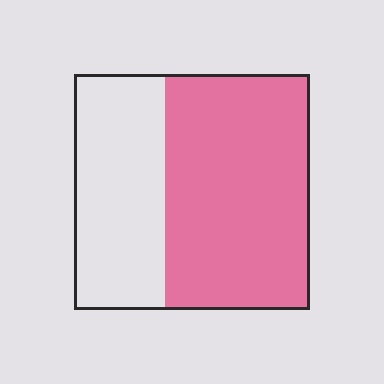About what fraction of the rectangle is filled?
About five eighths (5/8).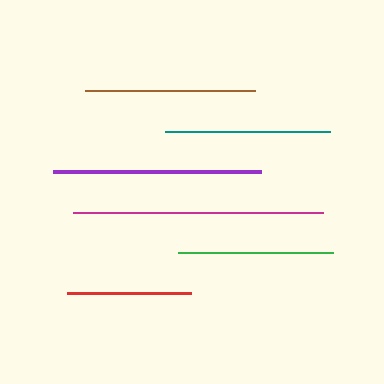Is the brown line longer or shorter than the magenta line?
The magenta line is longer than the brown line.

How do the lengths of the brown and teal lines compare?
The brown and teal lines are approximately the same length.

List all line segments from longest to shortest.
From longest to shortest: magenta, purple, brown, teal, green, red.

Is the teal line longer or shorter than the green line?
The teal line is longer than the green line.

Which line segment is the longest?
The magenta line is the longest at approximately 250 pixels.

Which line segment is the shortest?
The red line is the shortest at approximately 124 pixels.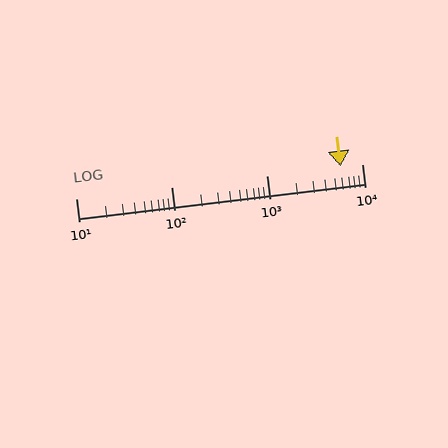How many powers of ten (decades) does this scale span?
The scale spans 3 decades, from 10 to 10000.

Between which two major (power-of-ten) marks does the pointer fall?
The pointer is between 1000 and 10000.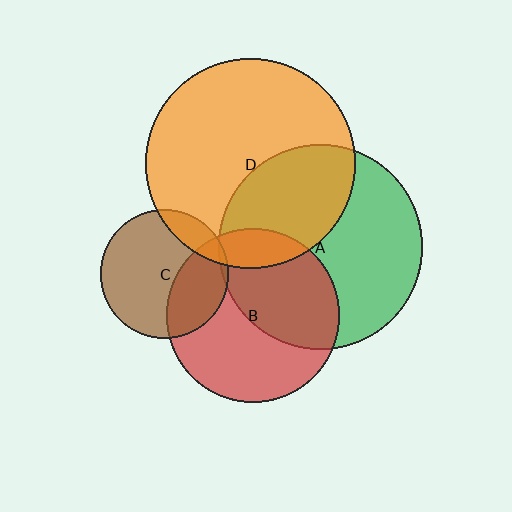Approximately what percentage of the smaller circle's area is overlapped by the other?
Approximately 15%.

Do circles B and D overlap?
Yes.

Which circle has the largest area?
Circle D (orange).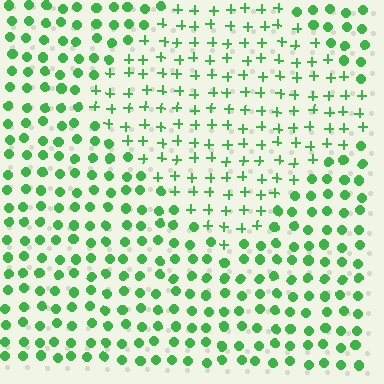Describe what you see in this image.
The image is filled with small green elements arranged in a uniform grid. A diamond-shaped region contains plus signs, while the surrounding area contains circles. The boundary is defined purely by the change in element shape.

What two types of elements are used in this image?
The image uses plus signs inside the diamond region and circles outside it.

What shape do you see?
I see a diamond.